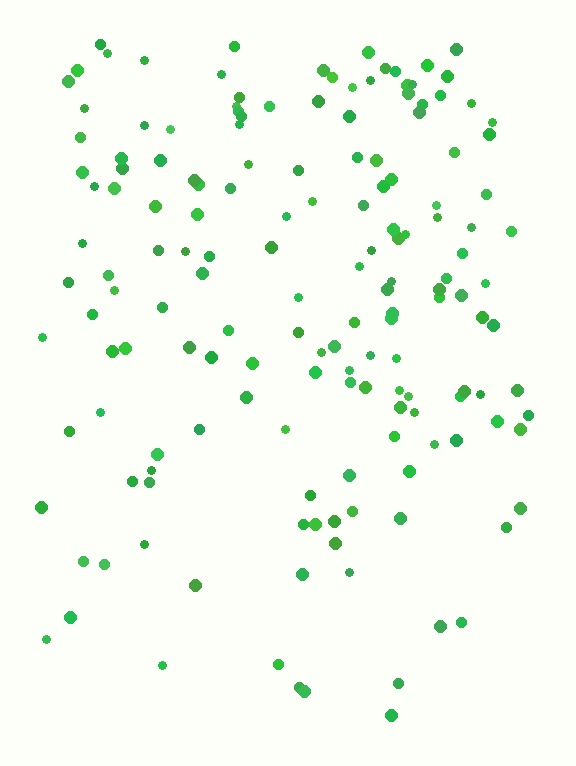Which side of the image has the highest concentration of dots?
The top.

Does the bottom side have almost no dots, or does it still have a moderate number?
Still a moderate number, just noticeably fewer than the top.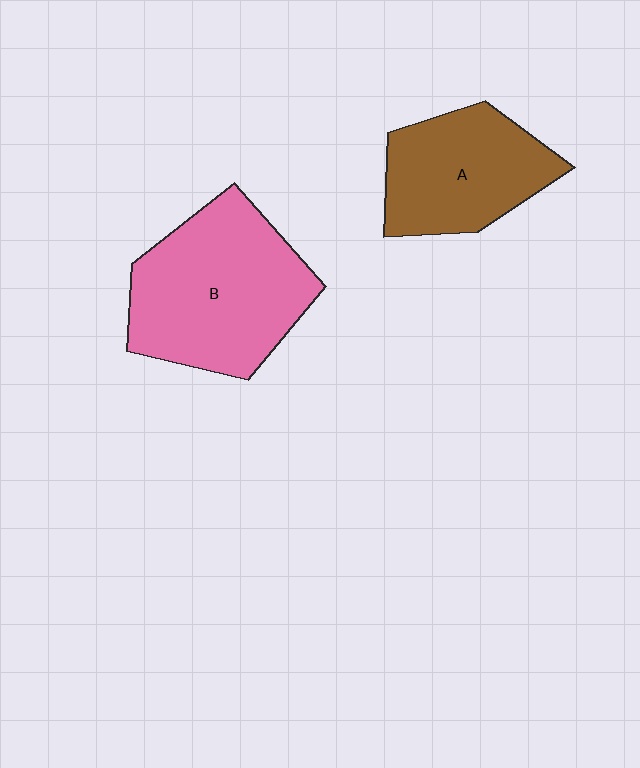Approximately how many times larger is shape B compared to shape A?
Approximately 1.4 times.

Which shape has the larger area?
Shape B (pink).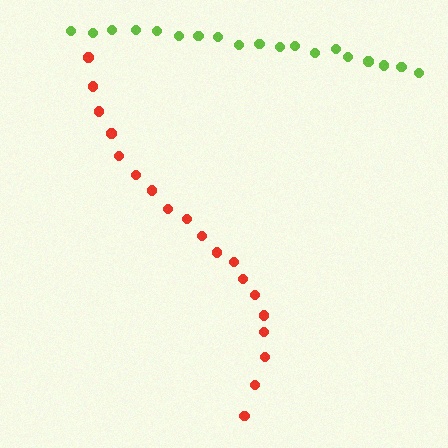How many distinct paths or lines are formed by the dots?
There are 2 distinct paths.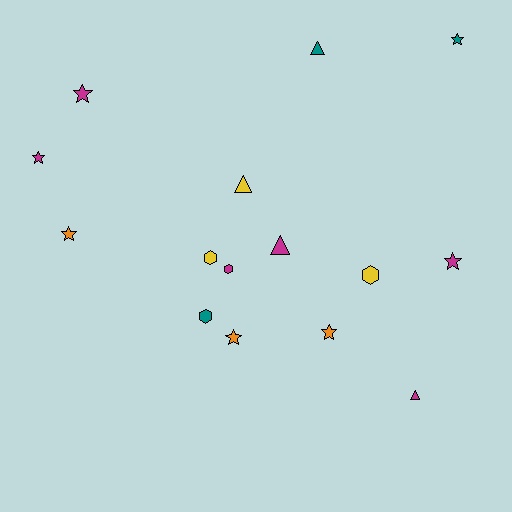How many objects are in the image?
There are 15 objects.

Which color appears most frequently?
Magenta, with 6 objects.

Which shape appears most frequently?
Star, with 7 objects.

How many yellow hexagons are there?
There are 2 yellow hexagons.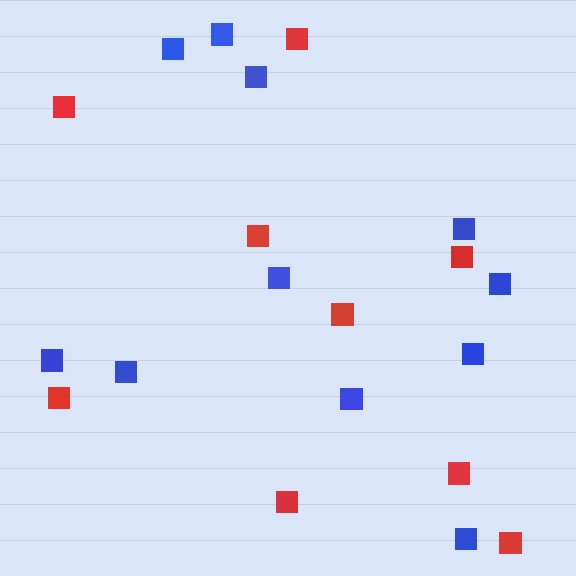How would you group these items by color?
There are 2 groups: one group of blue squares (11) and one group of red squares (9).